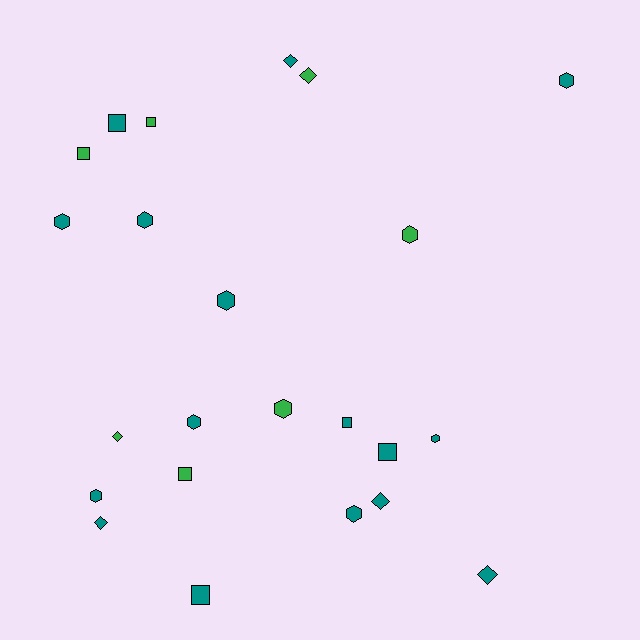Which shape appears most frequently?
Hexagon, with 10 objects.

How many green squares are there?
There are 3 green squares.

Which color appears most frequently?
Teal, with 16 objects.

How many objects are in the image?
There are 23 objects.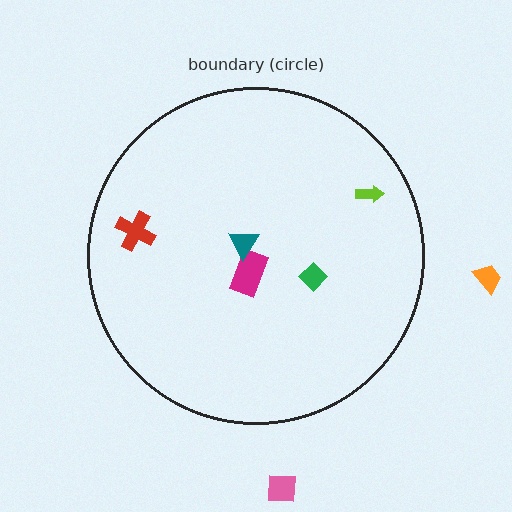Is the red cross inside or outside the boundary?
Inside.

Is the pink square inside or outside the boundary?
Outside.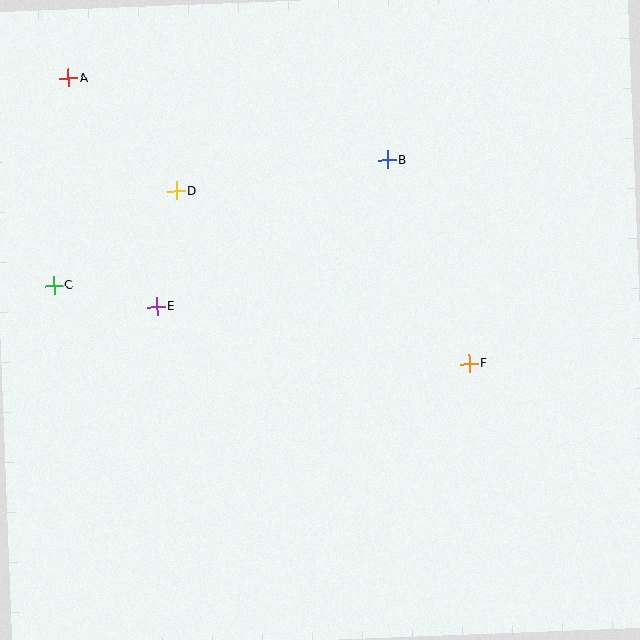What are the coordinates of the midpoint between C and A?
The midpoint between C and A is at (61, 182).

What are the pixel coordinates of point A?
Point A is at (69, 78).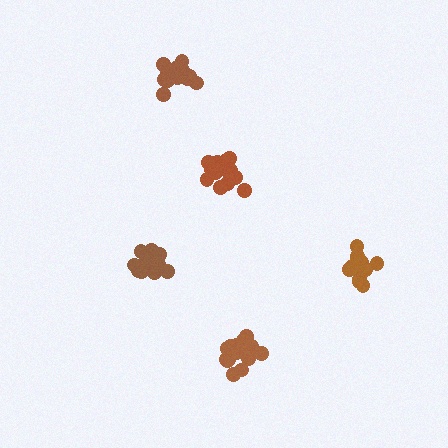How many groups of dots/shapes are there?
There are 5 groups.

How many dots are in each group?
Group 1: 14 dots, Group 2: 19 dots, Group 3: 18 dots, Group 4: 13 dots, Group 5: 13 dots (77 total).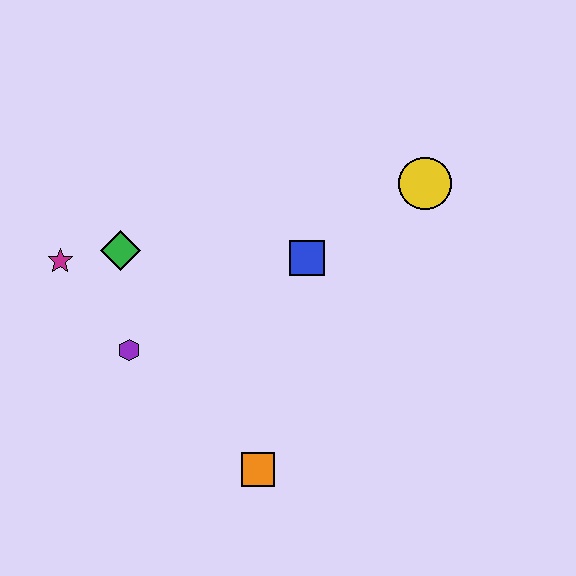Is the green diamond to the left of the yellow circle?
Yes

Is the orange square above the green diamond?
No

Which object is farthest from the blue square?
The magenta star is farthest from the blue square.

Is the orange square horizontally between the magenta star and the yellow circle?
Yes